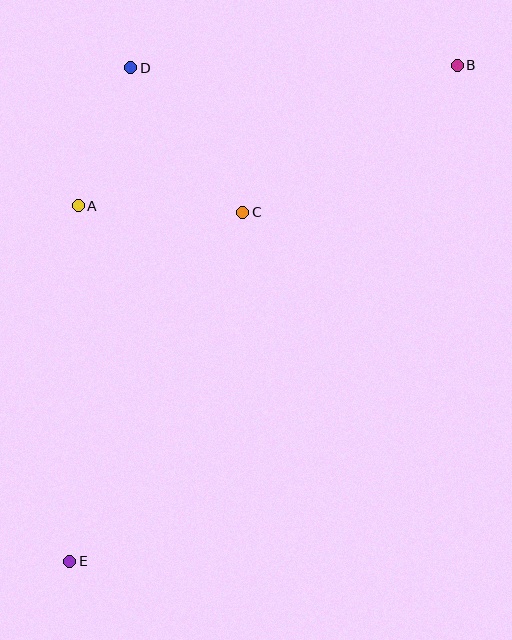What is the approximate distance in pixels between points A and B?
The distance between A and B is approximately 404 pixels.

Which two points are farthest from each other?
Points B and E are farthest from each other.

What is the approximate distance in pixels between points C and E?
The distance between C and E is approximately 390 pixels.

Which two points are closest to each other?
Points A and D are closest to each other.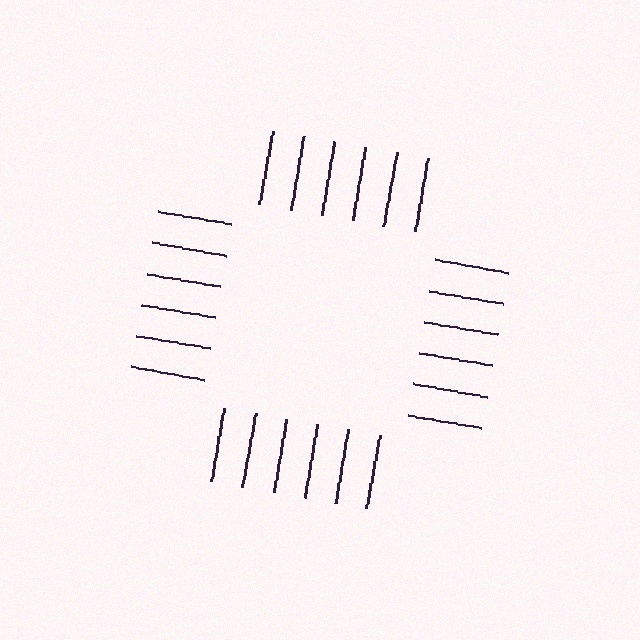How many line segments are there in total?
24 — 6 along each of the 4 edges.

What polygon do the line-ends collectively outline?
An illusory square — the line segments terminate on its edges but no continuous stroke is drawn.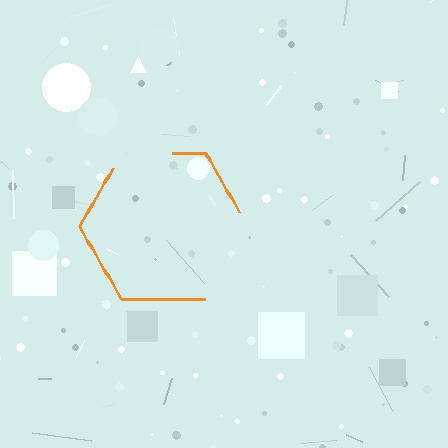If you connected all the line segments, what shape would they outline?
They would outline a hexagon.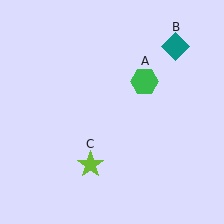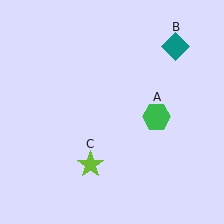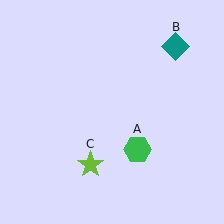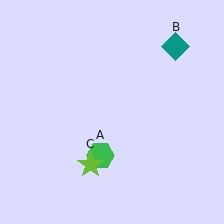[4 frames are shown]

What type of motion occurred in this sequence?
The green hexagon (object A) rotated clockwise around the center of the scene.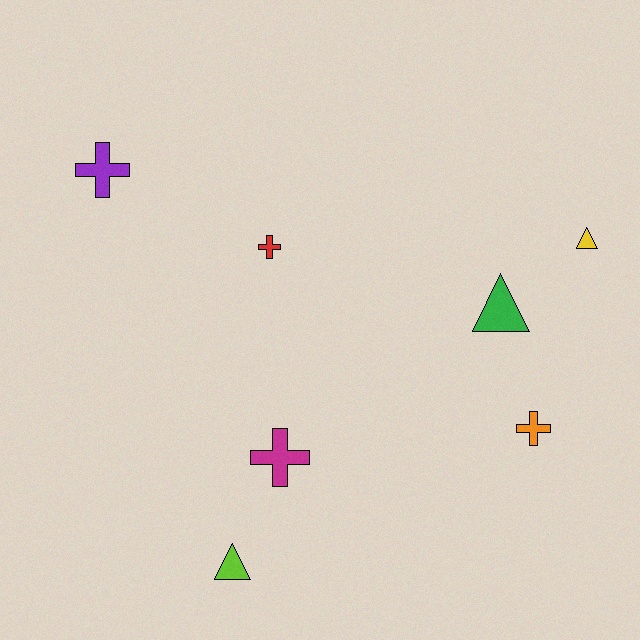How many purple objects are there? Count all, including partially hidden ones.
There is 1 purple object.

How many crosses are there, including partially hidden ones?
There are 4 crosses.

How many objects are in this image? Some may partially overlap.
There are 7 objects.